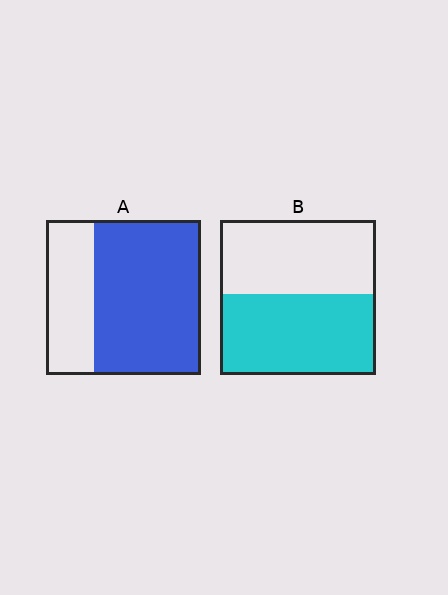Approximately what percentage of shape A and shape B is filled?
A is approximately 70% and B is approximately 50%.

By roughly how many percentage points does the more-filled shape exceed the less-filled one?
By roughly 15 percentage points (A over B).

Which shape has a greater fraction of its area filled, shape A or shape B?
Shape A.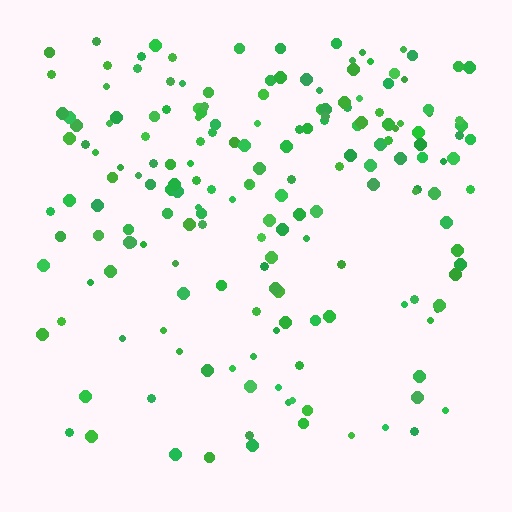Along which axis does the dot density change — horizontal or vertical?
Vertical.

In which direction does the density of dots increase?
From bottom to top, with the top side densest.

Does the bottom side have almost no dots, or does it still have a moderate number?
Still a moderate number, just noticeably fewer than the top.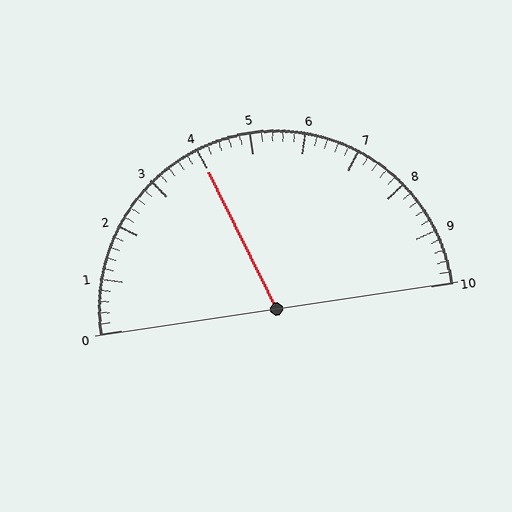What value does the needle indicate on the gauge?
The needle indicates approximately 4.0.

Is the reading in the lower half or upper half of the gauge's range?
The reading is in the lower half of the range (0 to 10).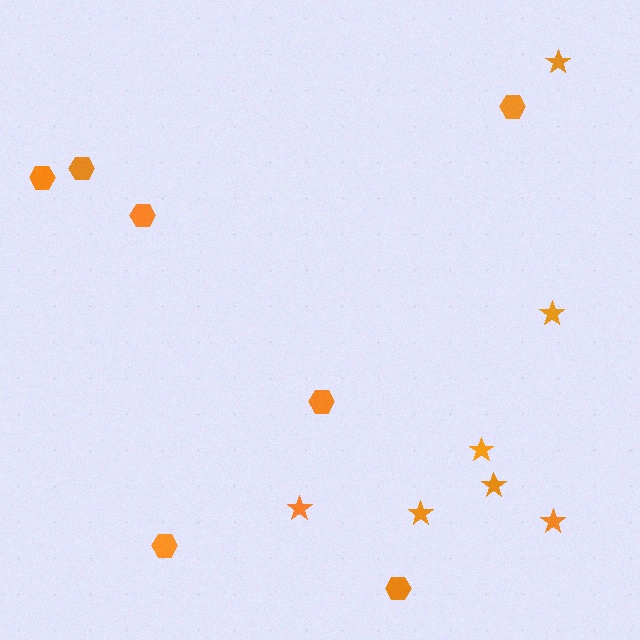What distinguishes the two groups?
There are 2 groups: one group of stars (7) and one group of hexagons (7).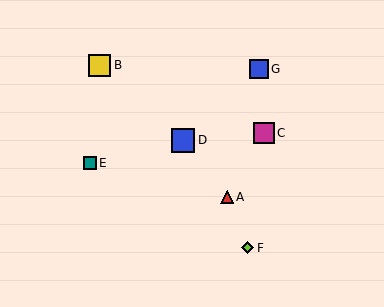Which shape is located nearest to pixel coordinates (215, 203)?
The red triangle (labeled A) at (227, 197) is nearest to that location.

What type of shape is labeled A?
Shape A is a red triangle.